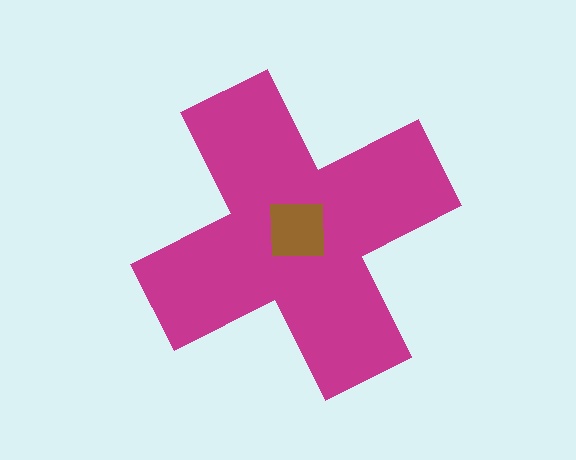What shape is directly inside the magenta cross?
The brown square.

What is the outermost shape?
The magenta cross.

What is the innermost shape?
The brown square.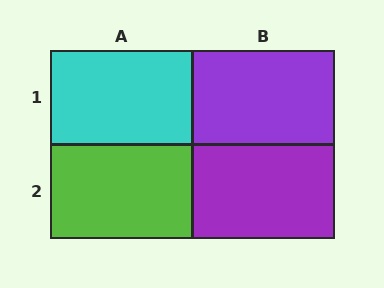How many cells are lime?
1 cell is lime.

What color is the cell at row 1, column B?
Purple.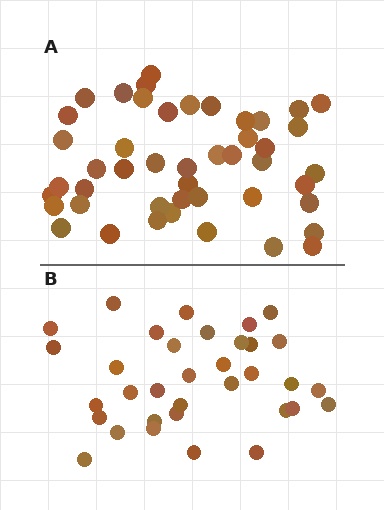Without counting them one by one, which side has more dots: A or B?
Region A (the top region) has more dots.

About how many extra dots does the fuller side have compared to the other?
Region A has roughly 12 or so more dots than region B.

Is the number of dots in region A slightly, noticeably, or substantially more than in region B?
Region A has noticeably more, but not dramatically so. The ratio is roughly 1.4 to 1.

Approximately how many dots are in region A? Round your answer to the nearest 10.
About 50 dots. (The exact count is 46, which rounds to 50.)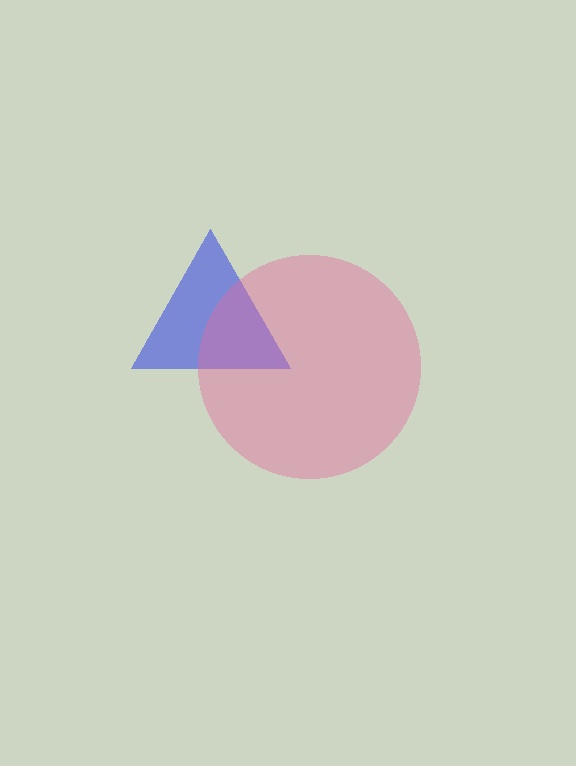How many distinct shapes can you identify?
There are 2 distinct shapes: a blue triangle, a pink circle.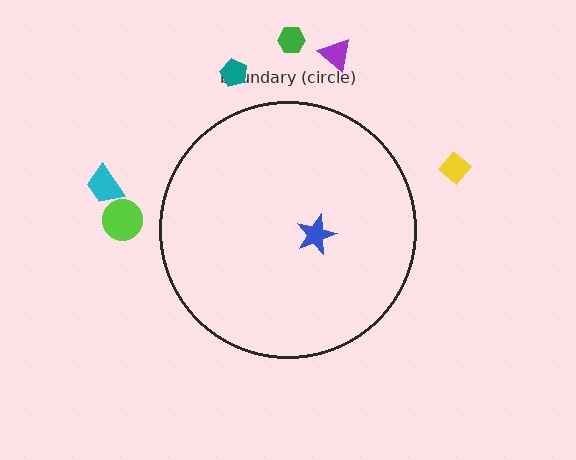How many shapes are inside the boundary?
1 inside, 6 outside.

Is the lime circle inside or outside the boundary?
Outside.